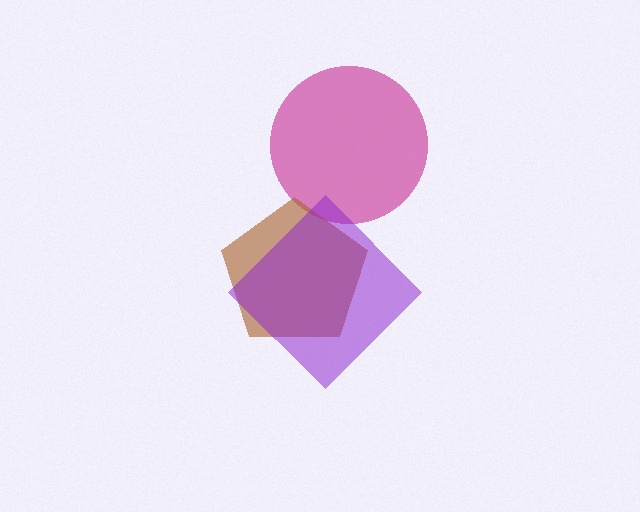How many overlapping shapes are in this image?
There are 3 overlapping shapes in the image.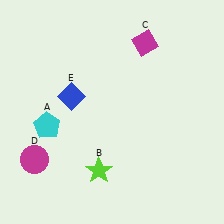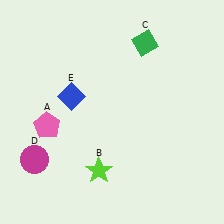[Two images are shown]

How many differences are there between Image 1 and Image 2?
There are 2 differences between the two images.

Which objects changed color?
A changed from cyan to pink. C changed from magenta to green.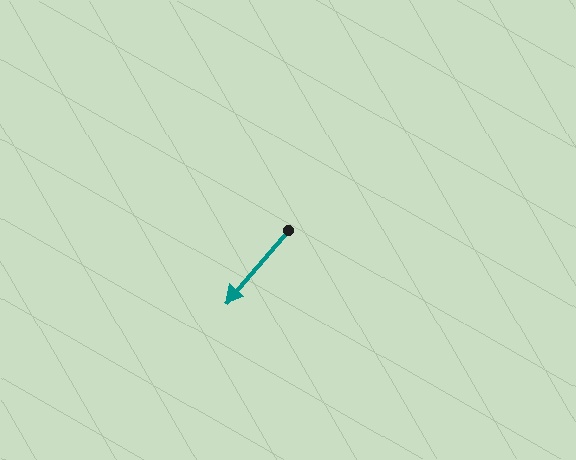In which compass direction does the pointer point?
Southwest.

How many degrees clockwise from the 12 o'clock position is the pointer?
Approximately 221 degrees.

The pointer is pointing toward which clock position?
Roughly 7 o'clock.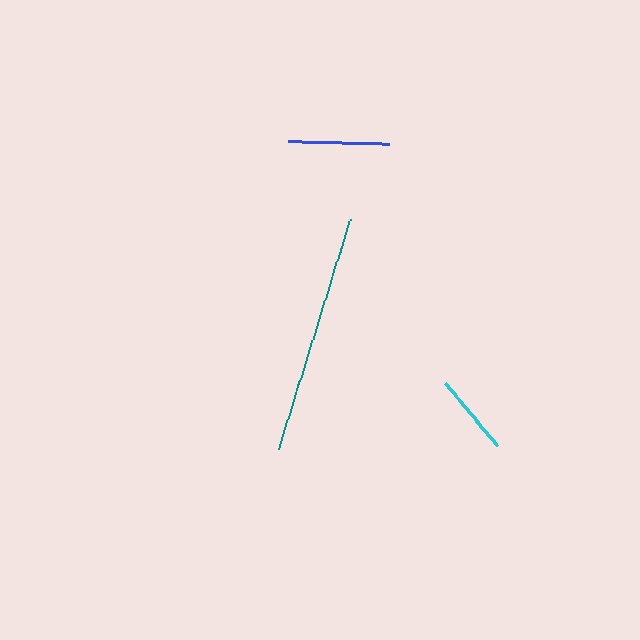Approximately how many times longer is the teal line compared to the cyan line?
The teal line is approximately 3.0 times the length of the cyan line.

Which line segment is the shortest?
The cyan line is the shortest at approximately 80 pixels.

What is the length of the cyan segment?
The cyan segment is approximately 80 pixels long.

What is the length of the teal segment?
The teal segment is approximately 242 pixels long.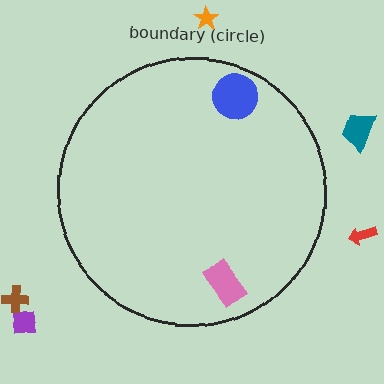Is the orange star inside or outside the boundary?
Outside.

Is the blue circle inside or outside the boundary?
Inside.